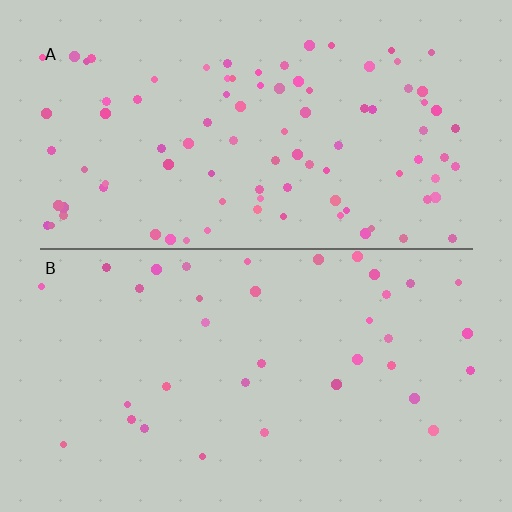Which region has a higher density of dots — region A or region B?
A (the top).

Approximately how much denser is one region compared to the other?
Approximately 2.6× — region A over region B.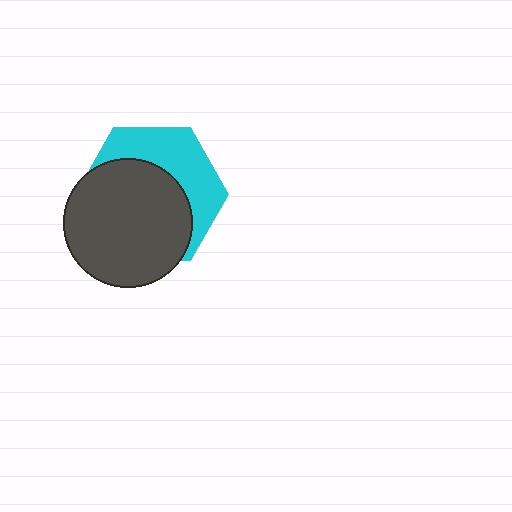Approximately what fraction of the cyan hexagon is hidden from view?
Roughly 60% of the cyan hexagon is hidden behind the dark gray circle.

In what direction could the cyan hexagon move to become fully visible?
The cyan hexagon could move toward the upper-right. That would shift it out from behind the dark gray circle entirely.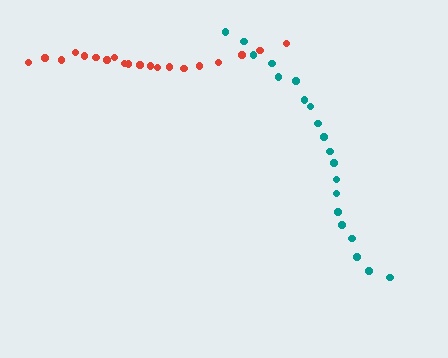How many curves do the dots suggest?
There are 2 distinct paths.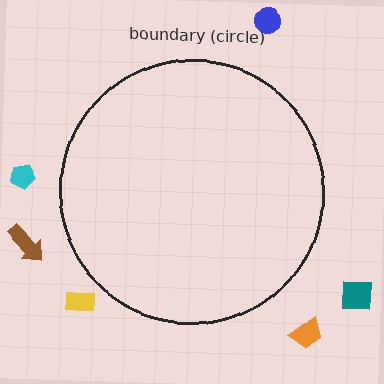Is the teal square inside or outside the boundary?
Outside.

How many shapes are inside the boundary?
0 inside, 6 outside.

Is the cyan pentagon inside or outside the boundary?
Outside.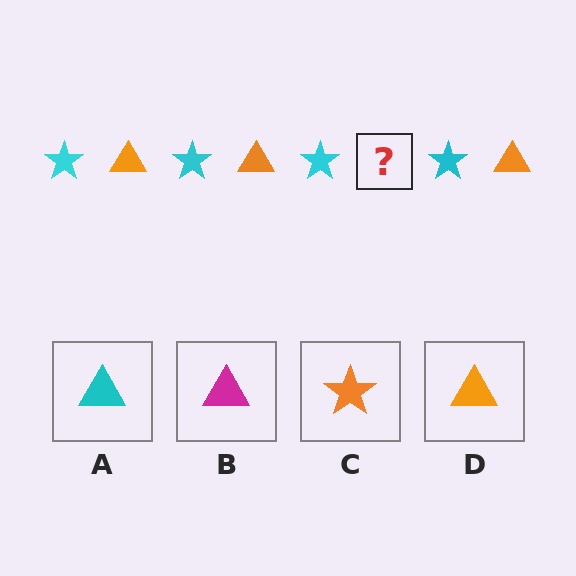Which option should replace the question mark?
Option D.